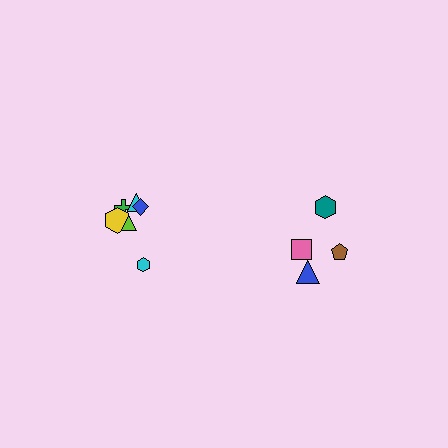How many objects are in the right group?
There are 4 objects.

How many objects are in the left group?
There are 6 objects.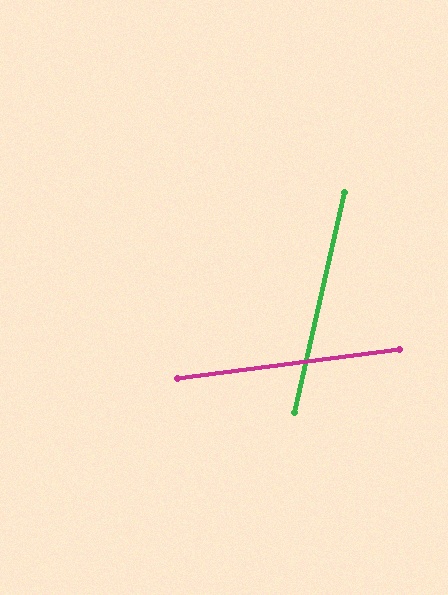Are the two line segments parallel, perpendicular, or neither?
Neither parallel nor perpendicular — they differ by about 70°.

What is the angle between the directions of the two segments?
Approximately 70 degrees.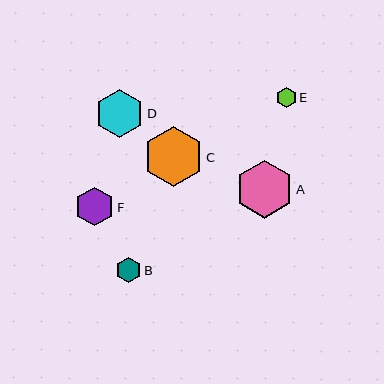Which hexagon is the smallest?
Hexagon E is the smallest with a size of approximately 20 pixels.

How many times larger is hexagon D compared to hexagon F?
Hexagon D is approximately 1.2 times the size of hexagon F.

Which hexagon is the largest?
Hexagon C is the largest with a size of approximately 60 pixels.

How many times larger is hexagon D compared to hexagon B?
Hexagon D is approximately 1.9 times the size of hexagon B.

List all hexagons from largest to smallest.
From largest to smallest: C, A, D, F, B, E.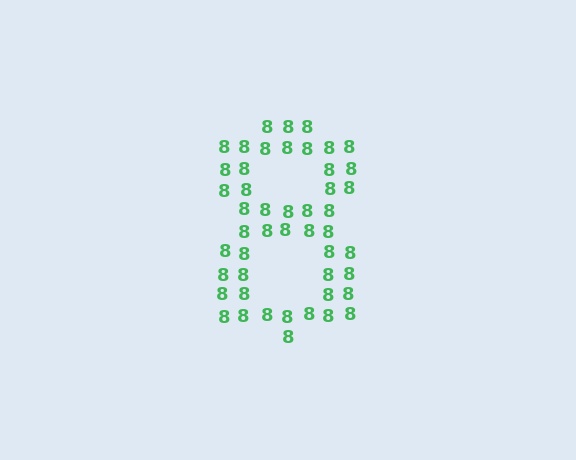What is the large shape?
The large shape is the digit 8.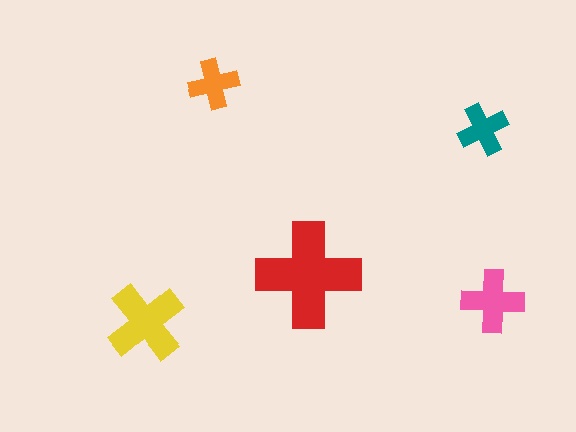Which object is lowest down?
The yellow cross is bottommost.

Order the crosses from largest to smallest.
the red one, the yellow one, the pink one, the teal one, the orange one.